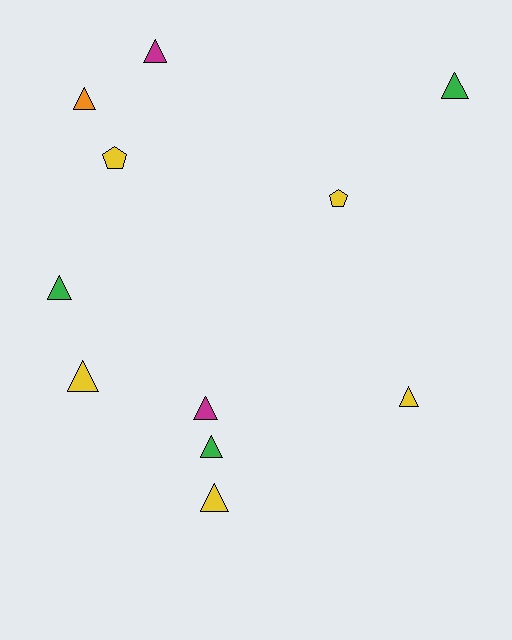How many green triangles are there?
There are 3 green triangles.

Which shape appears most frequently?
Triangle, with 9 objects.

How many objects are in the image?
There are 11 objects.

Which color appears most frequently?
Yellow, with 5 objects.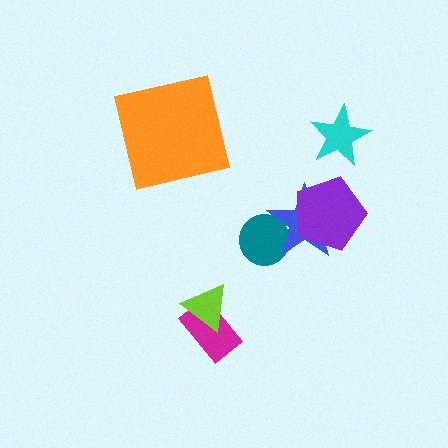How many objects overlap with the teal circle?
1 object overlaps with the teal circle.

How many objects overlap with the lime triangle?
1 object overlaps with the lime triangle.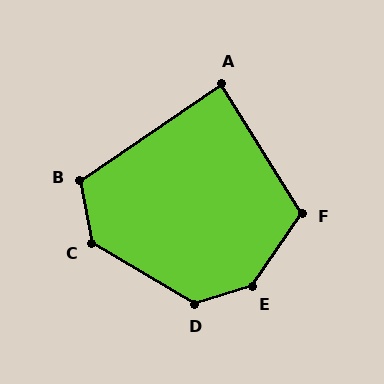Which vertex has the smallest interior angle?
A, at approximately 88 degrees.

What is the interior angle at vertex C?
Approximately 131 degrees (obtuse).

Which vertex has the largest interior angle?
E, at approximately 141 degrees.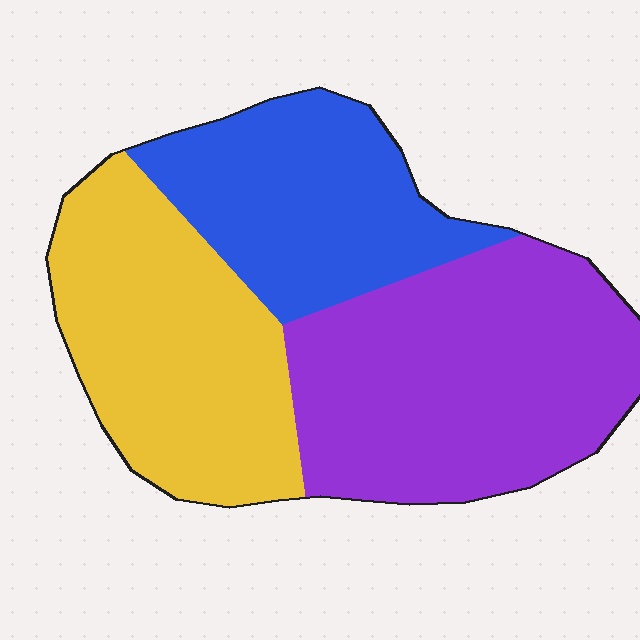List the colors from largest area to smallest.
From largest to smallest: purple, yellow, blue.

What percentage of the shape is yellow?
Yellow takes up about one third (1/3) of the shape.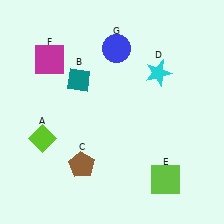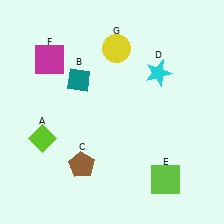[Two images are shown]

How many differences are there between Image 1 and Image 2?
There is 1 difference between the two images.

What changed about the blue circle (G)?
In Image 1, G is blue. In Image 2, it changed to yellow.